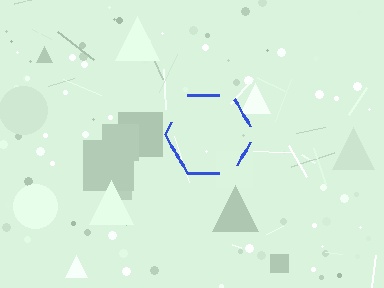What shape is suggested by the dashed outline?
The dashed outline suggests a hexagon.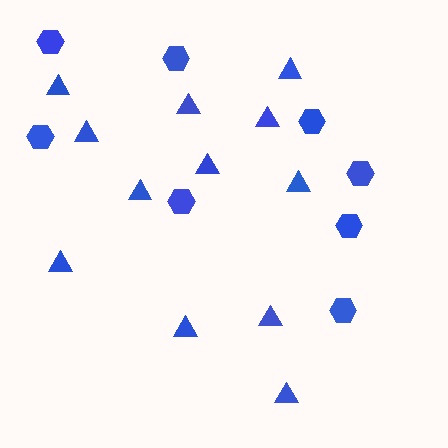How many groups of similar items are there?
There are 2 groups: one group of hexagons (8) and one group of triangles (12).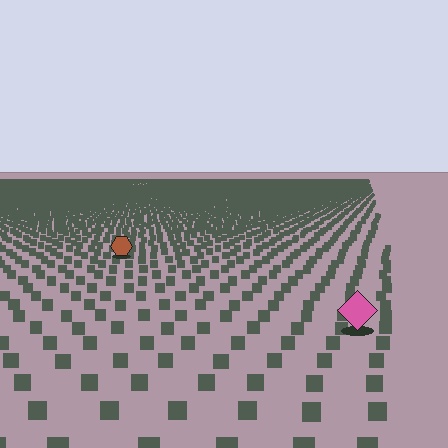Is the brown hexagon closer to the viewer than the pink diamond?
No. The pink diamond is closer — you can tell from the texture gradient: the ground texture is coarser near it.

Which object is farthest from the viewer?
The brown hexagon is farthest from the viewer. It appears smaller and the ground texture around it is denser.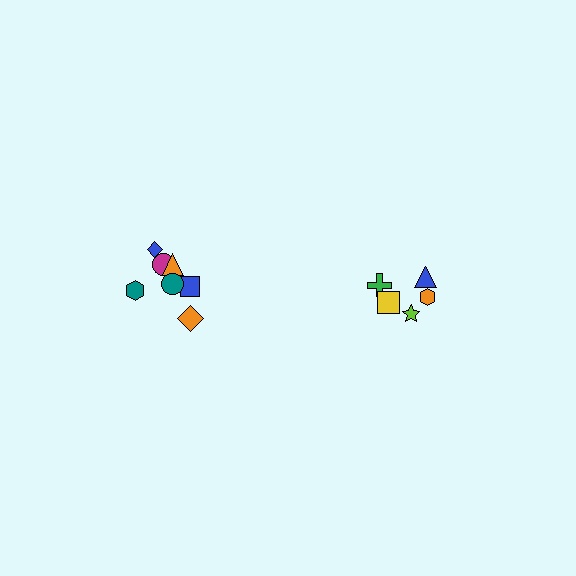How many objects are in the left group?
There are 7 objects.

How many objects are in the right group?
There are 5 objects.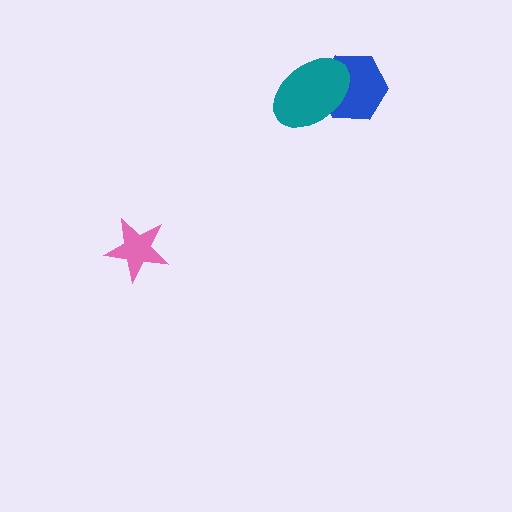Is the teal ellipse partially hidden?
No, no other shape covers it.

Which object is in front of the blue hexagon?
The teal ellipse is in front of the blue hexagon.